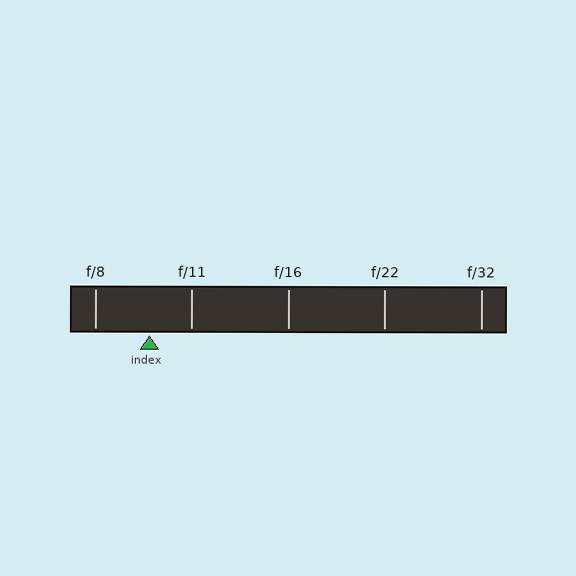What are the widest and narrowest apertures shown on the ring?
The widest aperture shown is f/8 and the narrowest is f/32.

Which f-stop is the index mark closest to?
The index mark is closest to f/11.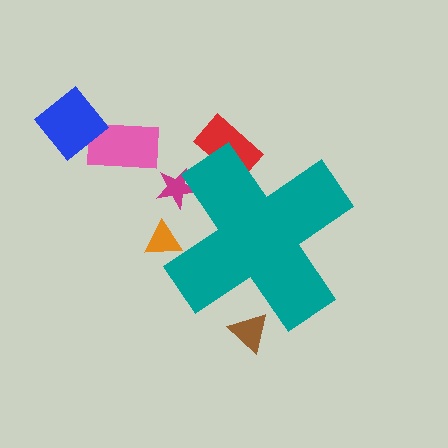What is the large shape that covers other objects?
A teal cross.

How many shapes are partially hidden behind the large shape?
4 shapes are partially hidden.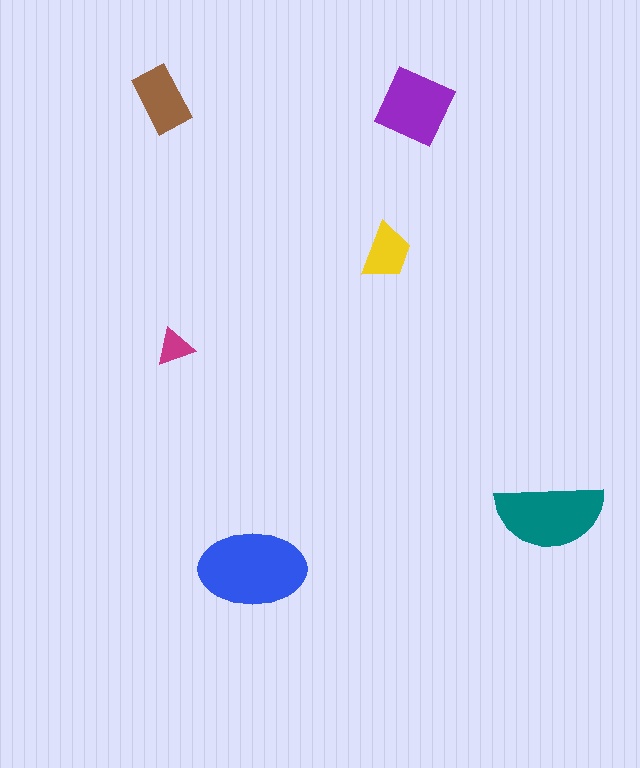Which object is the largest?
The blue ellipse.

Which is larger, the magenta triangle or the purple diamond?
The purple diamond.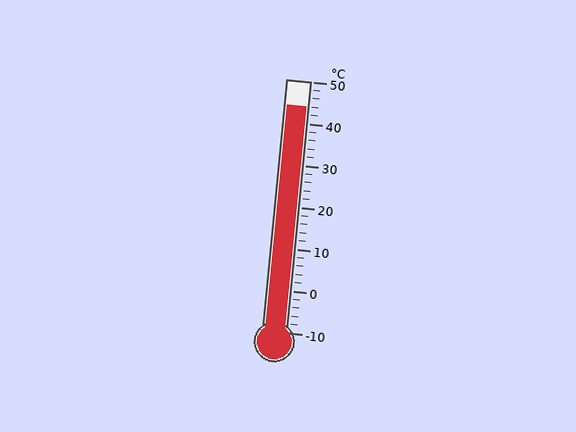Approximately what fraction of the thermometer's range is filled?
The thermometer is filled to approximately 90% of its range.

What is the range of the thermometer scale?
The thermometer scale ranges from -10°C to 50°C.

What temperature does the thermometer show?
The thermometer shows approximately 44°C.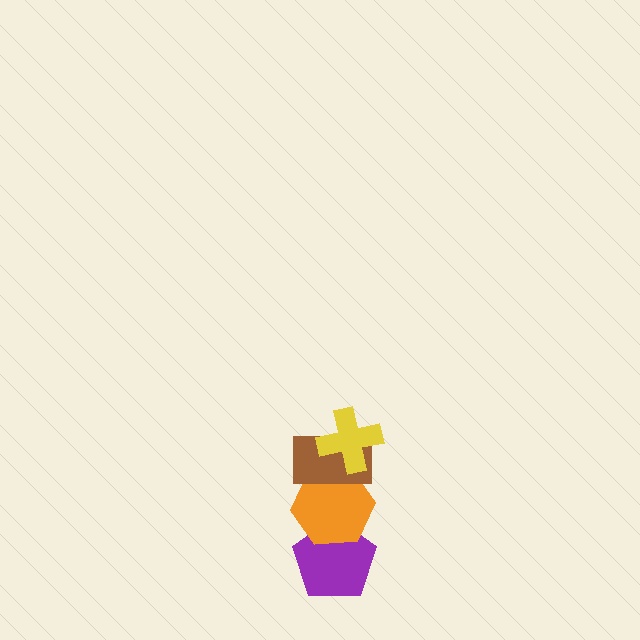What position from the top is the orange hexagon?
The orange hexagon is 3rd from the top.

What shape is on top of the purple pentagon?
The orange hexagon is on top of the purple pentagon.